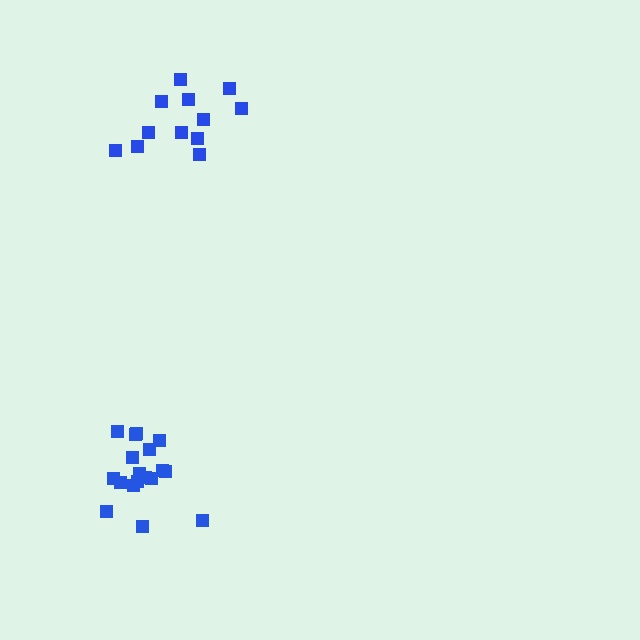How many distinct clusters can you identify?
There are 2 distinct clusters.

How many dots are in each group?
Group 1: 18 dots, Group 2: 12 dots (30 total).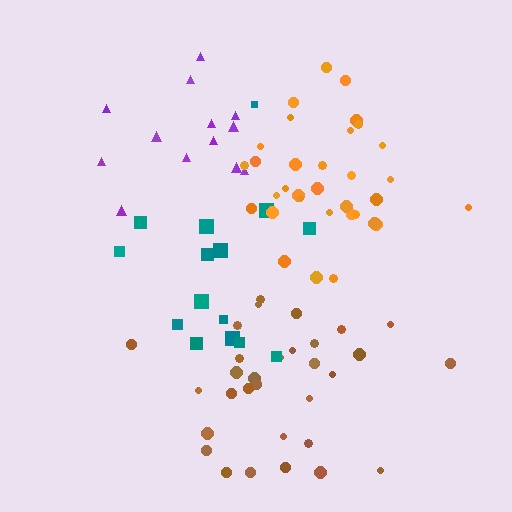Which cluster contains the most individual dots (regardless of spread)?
Orange (33).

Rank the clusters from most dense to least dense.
orange, brown, purple, teal.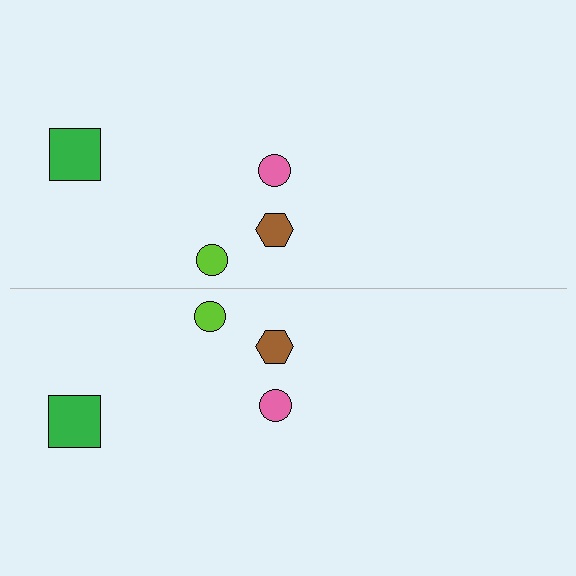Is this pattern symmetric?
Yes, this pattern has bilateral (reflection) symmetry.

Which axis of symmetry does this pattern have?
The pattern has a horizontal axis of symmetry running through the center of the image.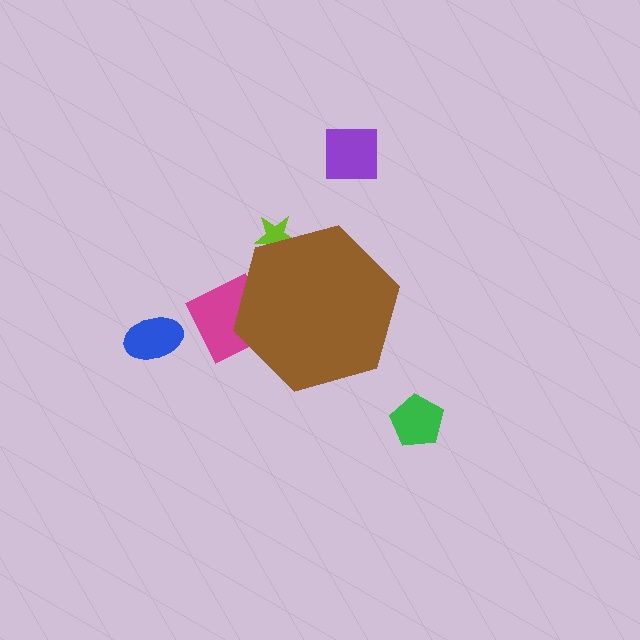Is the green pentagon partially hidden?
No, the green pentagon is fully visible.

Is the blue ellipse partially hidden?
No, the blue ellipse is fully visible.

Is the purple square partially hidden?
No, the purple square is fully visible.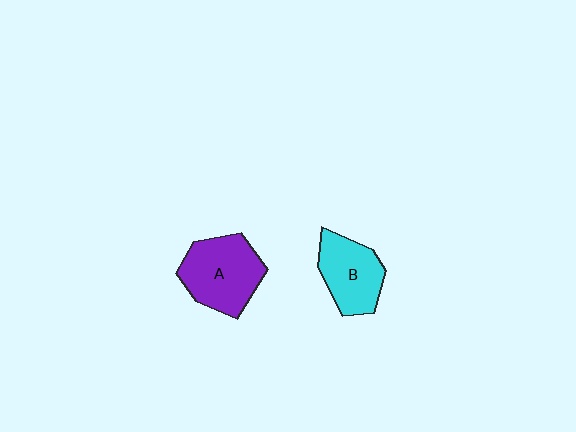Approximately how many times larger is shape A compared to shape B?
Approximately 1.2 times.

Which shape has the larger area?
Shape A (purple).